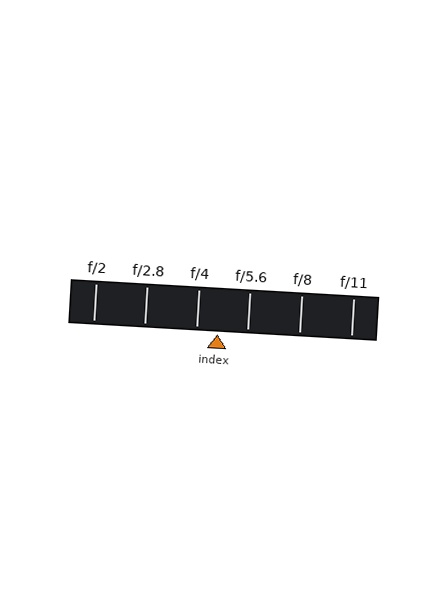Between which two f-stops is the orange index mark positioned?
The index mark is between f/4 and f/5.6.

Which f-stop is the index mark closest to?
The index mark is closest to f/4.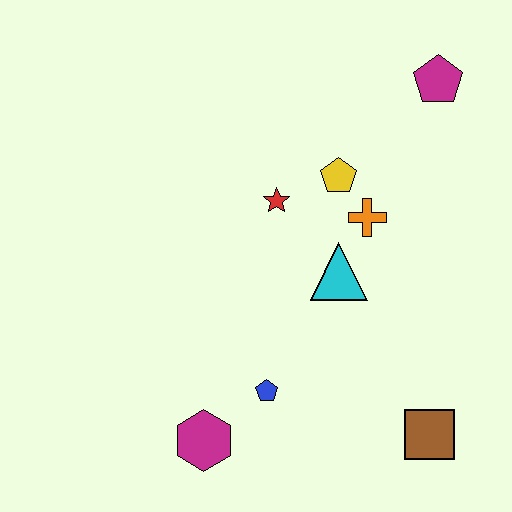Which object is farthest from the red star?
The brown square is farthest from the red star.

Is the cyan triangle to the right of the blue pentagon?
Yes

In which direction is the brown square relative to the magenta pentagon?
The brown square is below the magenta pentagon.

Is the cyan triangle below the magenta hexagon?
No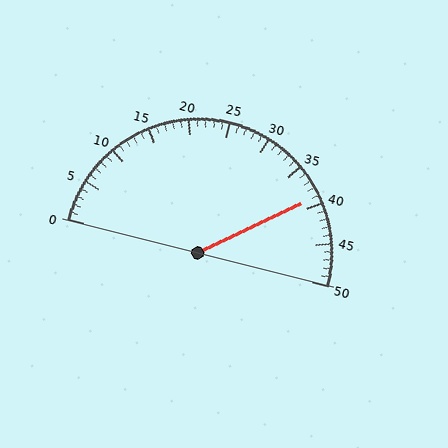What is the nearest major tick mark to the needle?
The nearest major tick mark is 40.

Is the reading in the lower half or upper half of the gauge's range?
The reading is in the upper half of the range (0 to 50).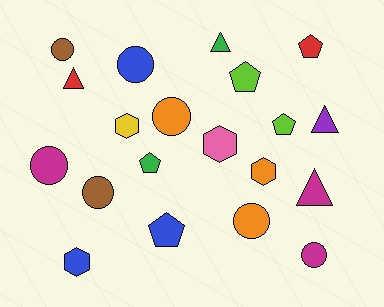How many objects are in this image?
There are 20 objects.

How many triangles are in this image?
There are 4 triangles.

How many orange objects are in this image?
There are 3 orange objects.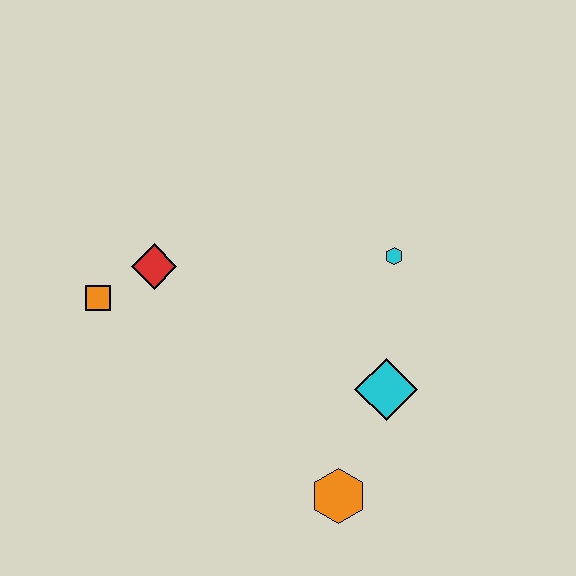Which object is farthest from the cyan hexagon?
The orange square is farthest from the cyan hexagon.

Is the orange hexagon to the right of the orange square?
Yes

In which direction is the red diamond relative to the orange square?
The red diamond is to the right of the orange square.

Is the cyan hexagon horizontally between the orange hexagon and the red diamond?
No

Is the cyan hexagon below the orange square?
No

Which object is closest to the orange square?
The red diamond is closest to the orange square.